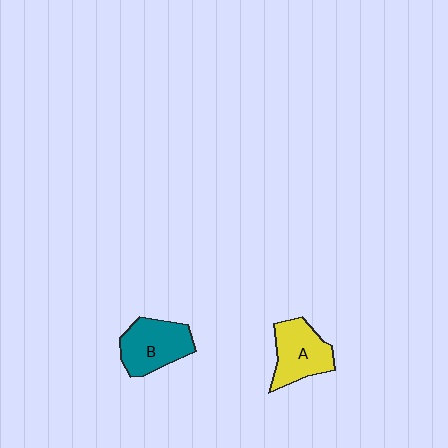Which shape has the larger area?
Shape B (teal).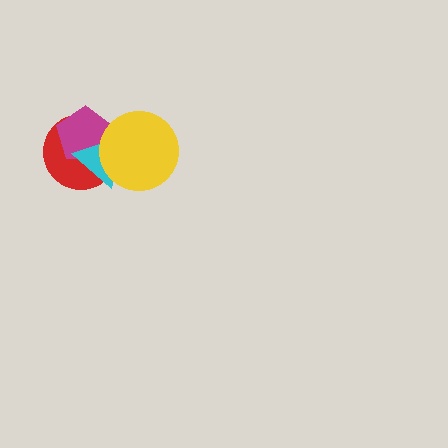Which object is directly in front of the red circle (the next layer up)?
The magenta pentagon is directly in front of the red circle.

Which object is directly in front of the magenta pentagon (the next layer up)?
The cyan triangle is directly in front of the magenta pentagon.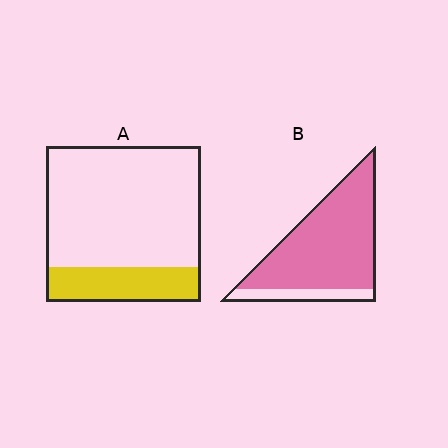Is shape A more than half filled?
No.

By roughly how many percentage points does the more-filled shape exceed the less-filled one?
By roughly 60 percentage points (B over A).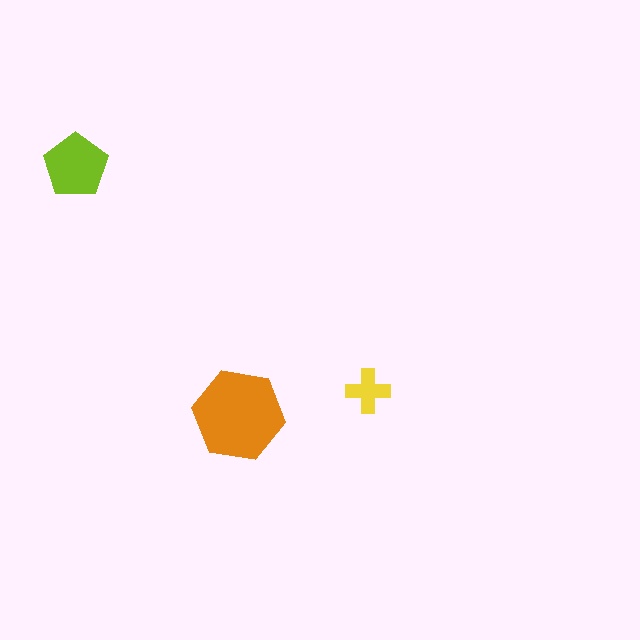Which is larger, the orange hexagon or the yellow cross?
The orange hexagon.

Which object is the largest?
The orange hexagon.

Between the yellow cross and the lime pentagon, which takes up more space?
The lime pentagon.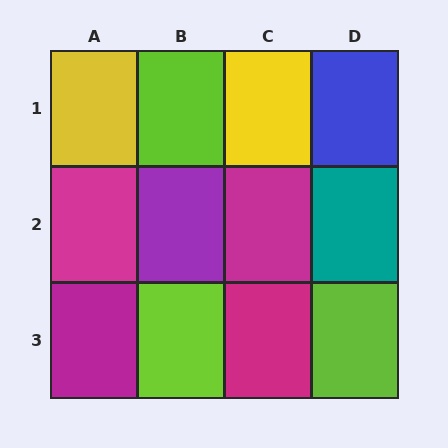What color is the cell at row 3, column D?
Lime.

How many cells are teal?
1 cell is teal.